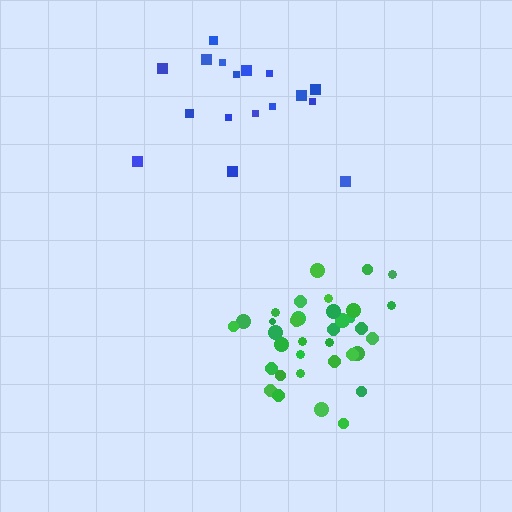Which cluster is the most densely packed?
Green.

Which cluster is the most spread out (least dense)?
Blue.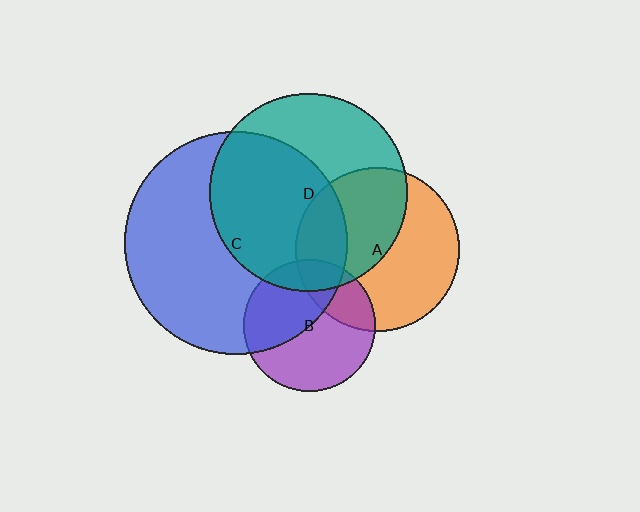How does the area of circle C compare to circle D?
Approximately 1.3 times.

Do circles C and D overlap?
Yes.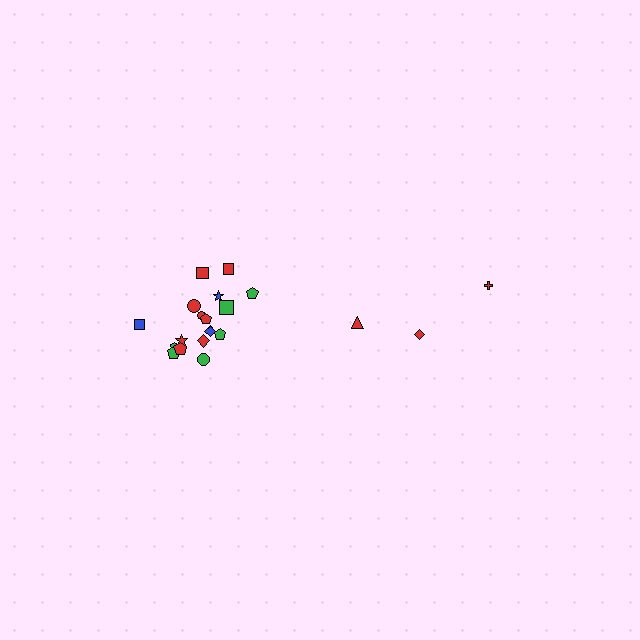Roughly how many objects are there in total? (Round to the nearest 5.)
Roughly 20 objects in total.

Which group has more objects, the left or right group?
The left group.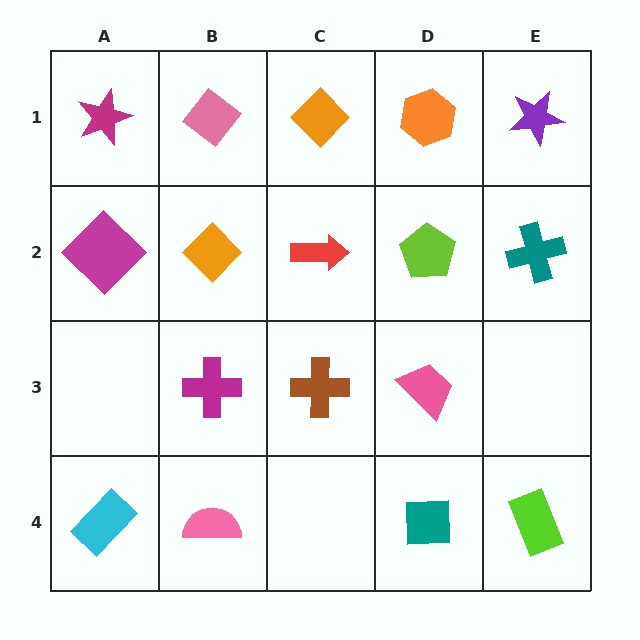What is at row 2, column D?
A lime pentagon.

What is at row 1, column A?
A magenta star.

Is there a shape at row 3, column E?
No, that cell is empty.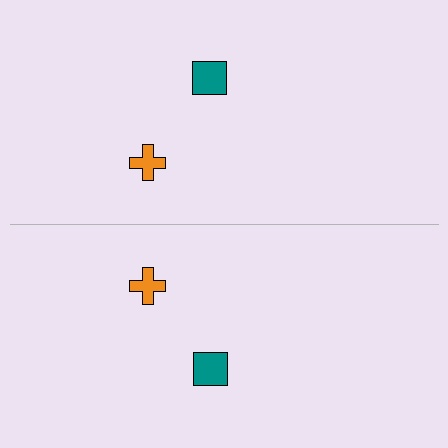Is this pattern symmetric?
Yes, this pattern has bilateral (reflection) symmetry.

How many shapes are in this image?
There are 4 shapes in this image.